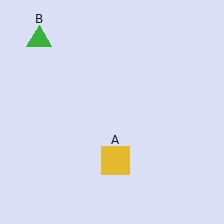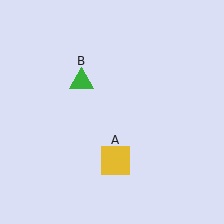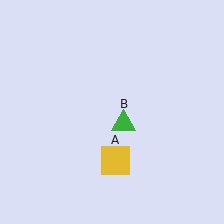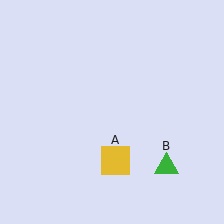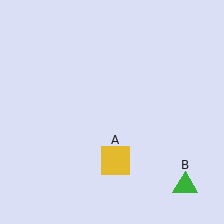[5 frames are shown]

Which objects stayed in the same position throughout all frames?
Yellow square (object A) remained stationary.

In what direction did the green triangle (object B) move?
The green triangle (object B) moved down and to the right.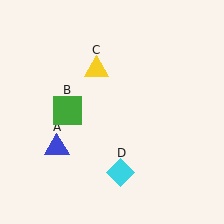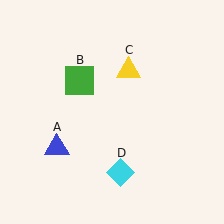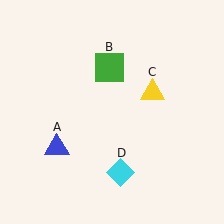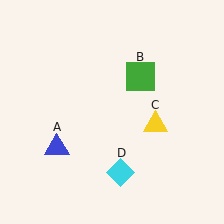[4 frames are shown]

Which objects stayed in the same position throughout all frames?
Blue triangle (object A) and cyan diamond (object D) remained stationary.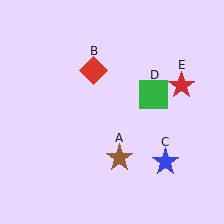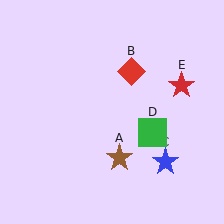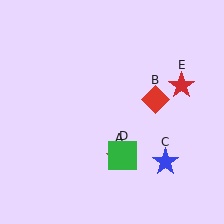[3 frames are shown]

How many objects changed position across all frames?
2 objects changed position: red diamond (object B), green square (object D).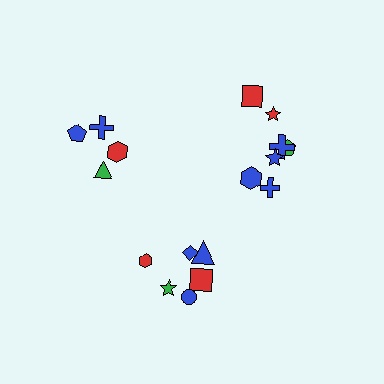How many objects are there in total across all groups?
There are 17 objects.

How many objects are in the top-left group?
There are 4 objects.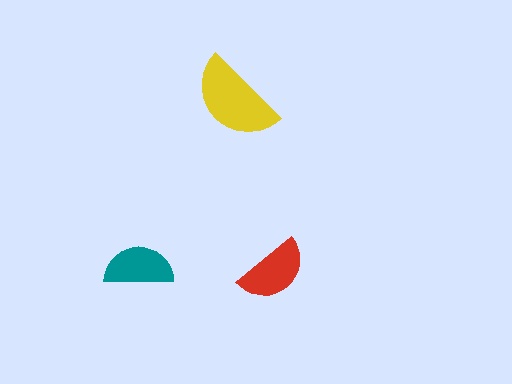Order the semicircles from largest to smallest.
the yellow one, the red one, the teal one.